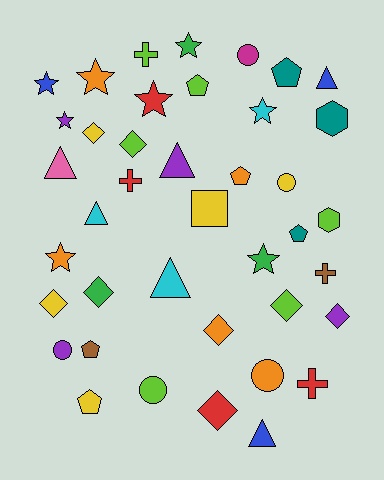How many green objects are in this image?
There are 3 green objects.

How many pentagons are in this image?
There are 6 pentagons.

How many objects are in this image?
There are 40 objects.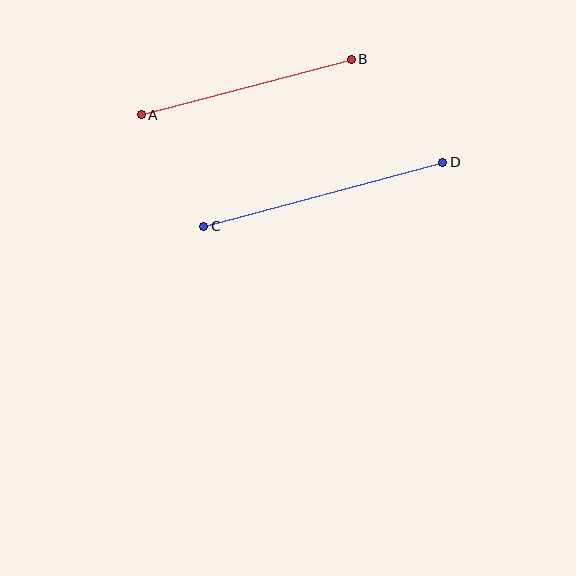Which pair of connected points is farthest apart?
Points C and D are farthest apart.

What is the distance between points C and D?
The distance is approximately 247 pixels.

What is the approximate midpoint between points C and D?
The midpoint is at approximately (323, 194) pixels.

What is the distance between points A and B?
The distance is approximately 217 pixels.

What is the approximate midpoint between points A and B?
The midpoint is at approximately (246, 87) pixels.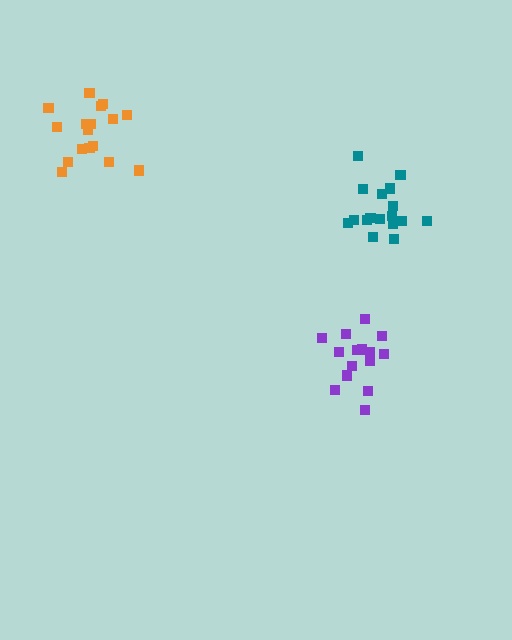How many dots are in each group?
Group 1: 15 dots, Group 2: 17 dots, Group 3: 17 dots (49 total).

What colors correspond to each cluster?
The clusters are colored: purple, teal, orange.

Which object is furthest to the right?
The teal cluster is rightmost.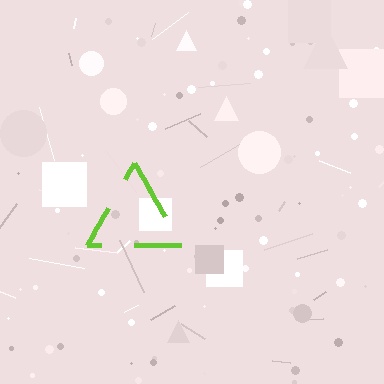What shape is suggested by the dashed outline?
The dashed outline suggests a triangle.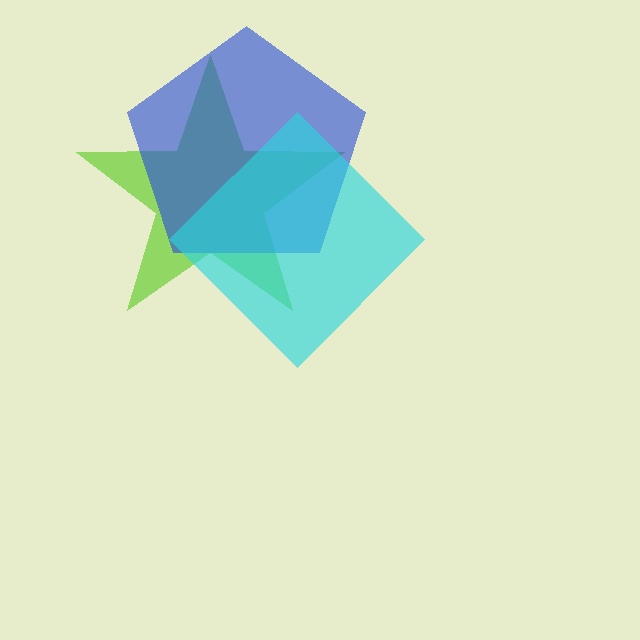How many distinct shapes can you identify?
There are 3 distinct shapes: a lime star, a blue pentagon, a cyan diamond.